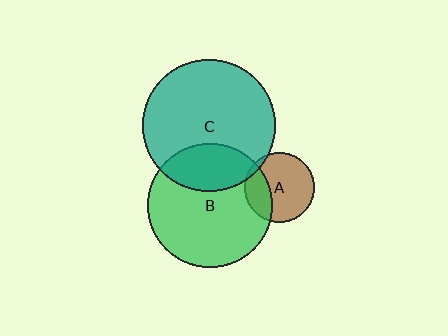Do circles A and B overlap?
Yes.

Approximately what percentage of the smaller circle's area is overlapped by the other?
Approximately 30%.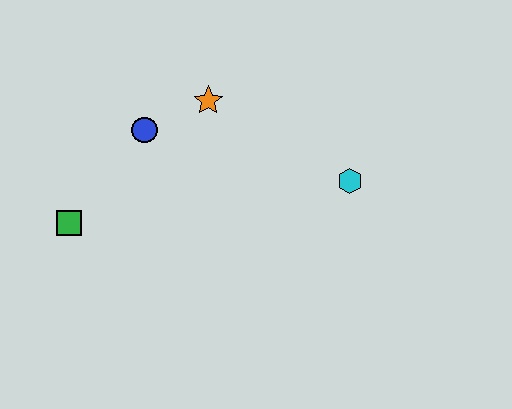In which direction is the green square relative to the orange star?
The green square is to the left of the orange star.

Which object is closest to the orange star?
The blue circle is closest to the orange star.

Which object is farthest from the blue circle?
The cyan hexagon is farthest from the blue circle.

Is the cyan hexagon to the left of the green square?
No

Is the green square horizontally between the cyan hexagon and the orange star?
No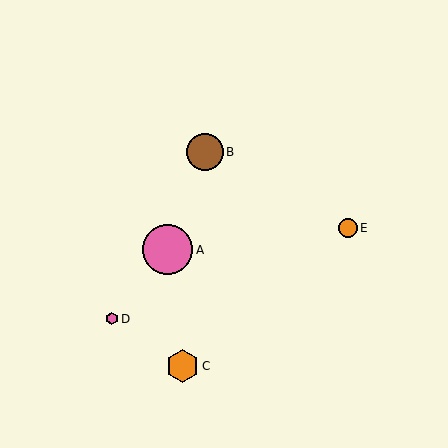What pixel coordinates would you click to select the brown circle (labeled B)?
Click at (205, 152) to select the brown circle B.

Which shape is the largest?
The pink circle (labeled A) is the largest.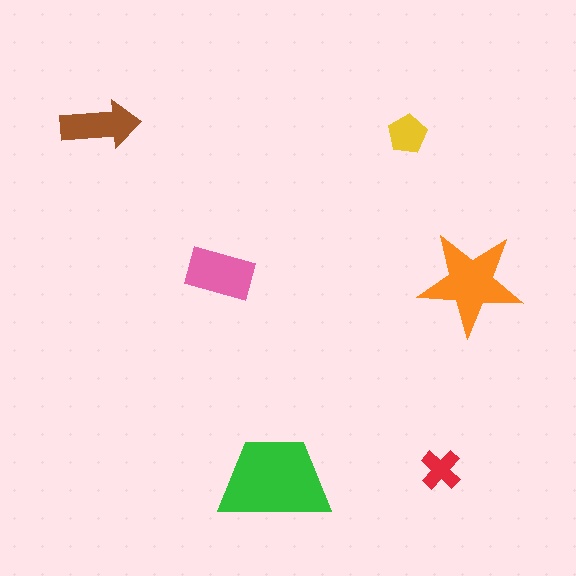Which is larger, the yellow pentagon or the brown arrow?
The brown arrow.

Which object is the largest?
The green trapezoid.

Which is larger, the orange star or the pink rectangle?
The orange star.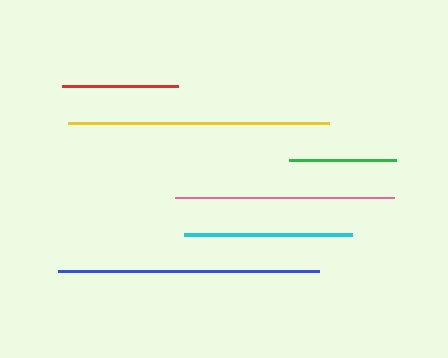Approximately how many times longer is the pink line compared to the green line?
The pink line is approximately 2.1 times the length of the green line.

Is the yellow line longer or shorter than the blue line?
The yellow line is longer than the blue line.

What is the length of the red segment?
The red segment is approximately 116 pixels long.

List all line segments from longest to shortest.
From longest to shortest: yellow, blue, pink, cyan, red, green.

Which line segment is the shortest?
The green line is the shortest at approximately 106 pixels.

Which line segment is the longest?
The yellow line is the longest at approximately 261 pixels.